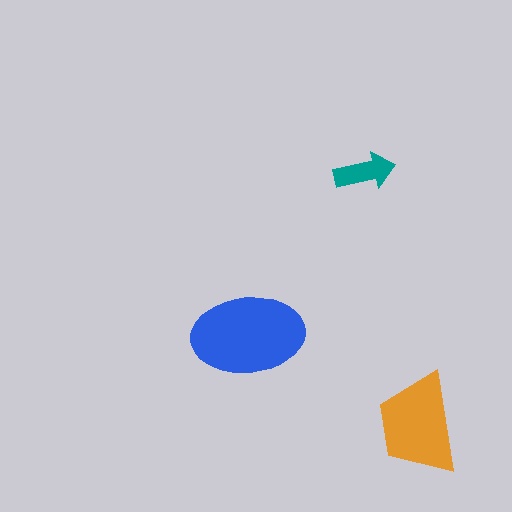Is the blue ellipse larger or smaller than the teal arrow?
Larger.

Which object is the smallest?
The teal arrow.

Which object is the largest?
The blue ellipse.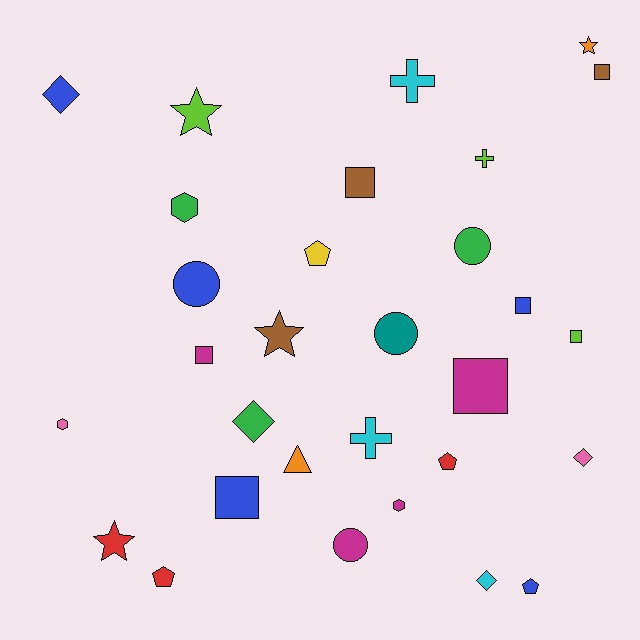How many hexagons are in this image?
There are 3 hexagons.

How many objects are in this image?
There are 30 objects.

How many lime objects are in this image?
There are 3 lime objects.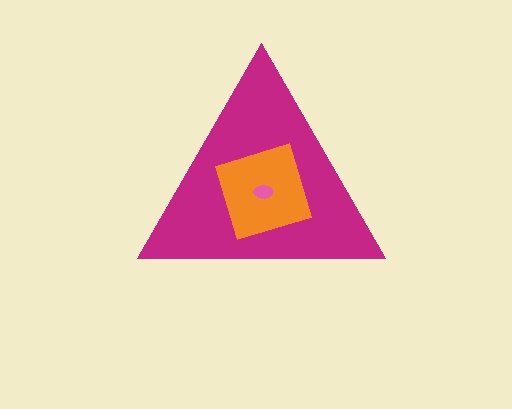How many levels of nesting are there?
3.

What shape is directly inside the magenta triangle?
The orange square.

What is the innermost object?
The pink ellipse.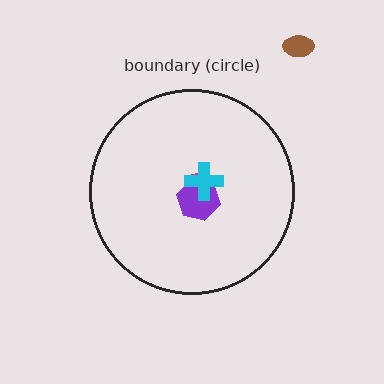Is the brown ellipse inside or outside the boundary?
Outside.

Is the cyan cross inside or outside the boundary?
Inside.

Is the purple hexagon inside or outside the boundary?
Inside.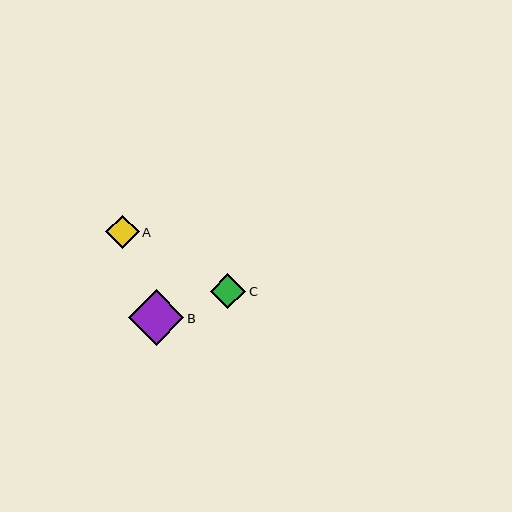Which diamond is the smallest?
Diamond A is the smallest with a size of approximately 33 pixels.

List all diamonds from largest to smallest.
From largest to smallest: B, C, A.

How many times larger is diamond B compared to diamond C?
Diamond B is approximately 1.6 times the size of diamond C.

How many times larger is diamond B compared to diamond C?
Diamond B is approximately 1.6 times the size of diamond C.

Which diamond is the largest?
Diamond B is the largest with a size of approximately 55 pixels.